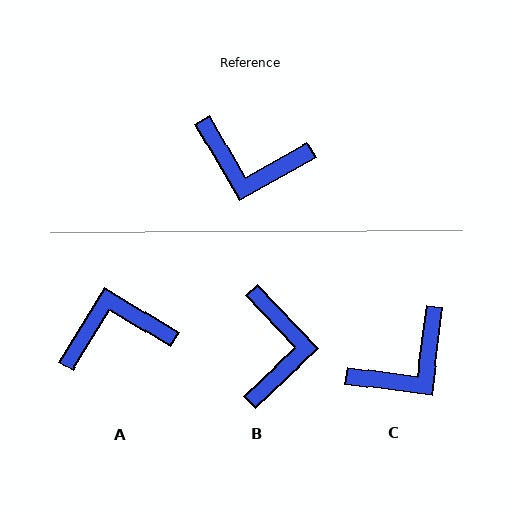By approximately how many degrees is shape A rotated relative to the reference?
Approximately 151 degrees clockwise.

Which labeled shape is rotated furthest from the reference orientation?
A, about 151 degrees away.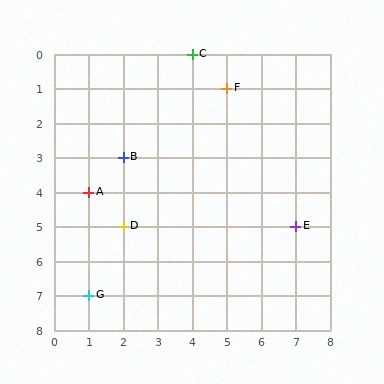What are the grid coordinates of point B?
Point B is at grid coordinates (2, 3).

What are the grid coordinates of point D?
Point D is at grid coordinates (2, 5).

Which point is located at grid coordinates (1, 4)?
Point A is at (1, 4).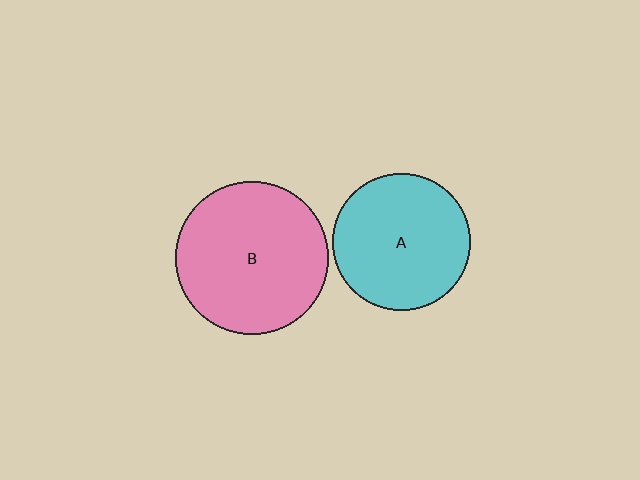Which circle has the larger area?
Circle B (pink).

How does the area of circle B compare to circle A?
Approximately 1.2 times.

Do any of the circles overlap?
No, none of the circles overlap.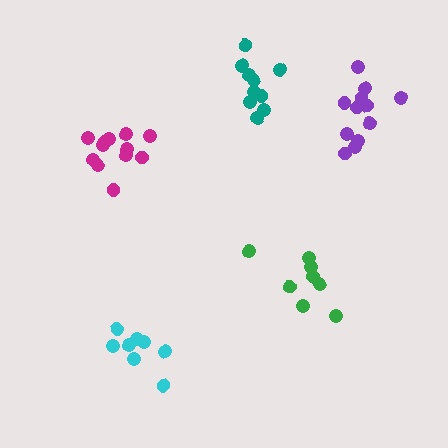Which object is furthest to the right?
The purple cluster is rightmost.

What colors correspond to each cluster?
The clusters are colored: green, magenta, purple, teal, cyan.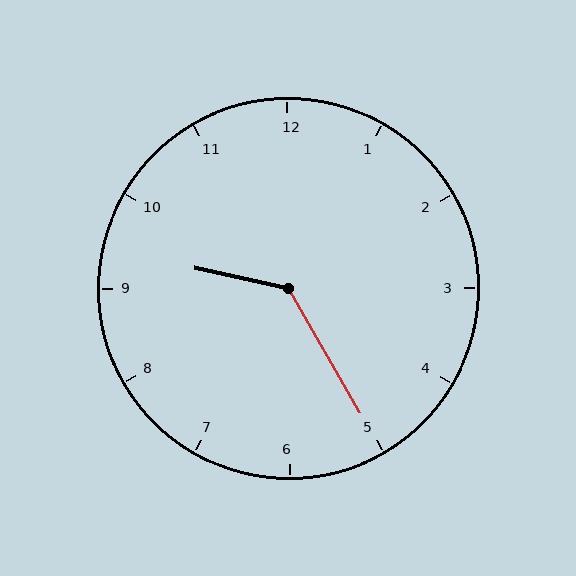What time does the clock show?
9:25.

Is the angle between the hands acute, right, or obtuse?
It is obtuse.